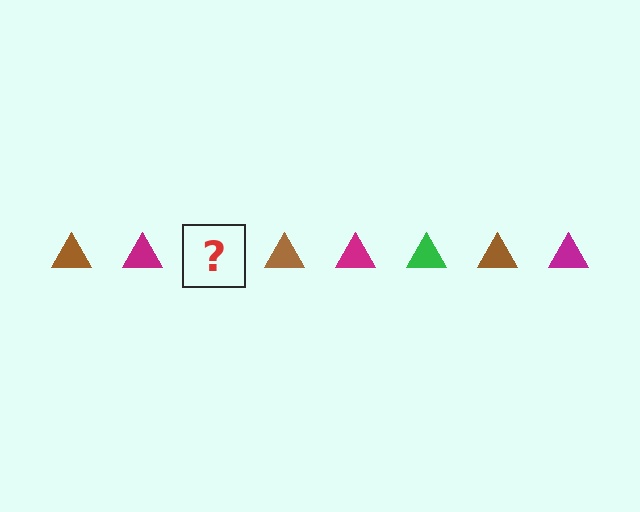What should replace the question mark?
The question mark should be replaced with a green triangle.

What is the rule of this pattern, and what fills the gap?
The rule is that the pattern cycles through brown, magenta, green triangles. The gap should be filled with a green triangle.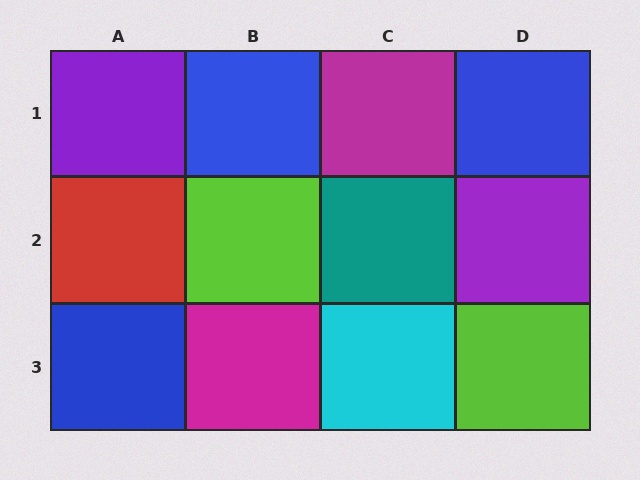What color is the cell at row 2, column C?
Teal.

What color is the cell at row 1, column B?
Blue.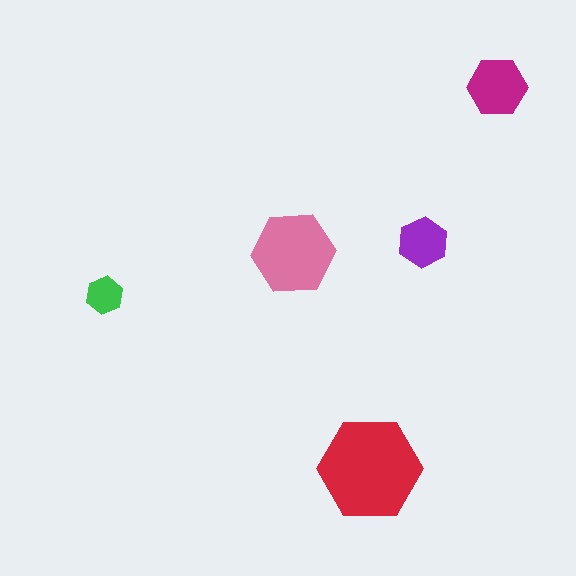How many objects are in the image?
There are 5 objects in the image.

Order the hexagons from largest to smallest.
the red one, the pink one, the magenta one, the purple one, the green one.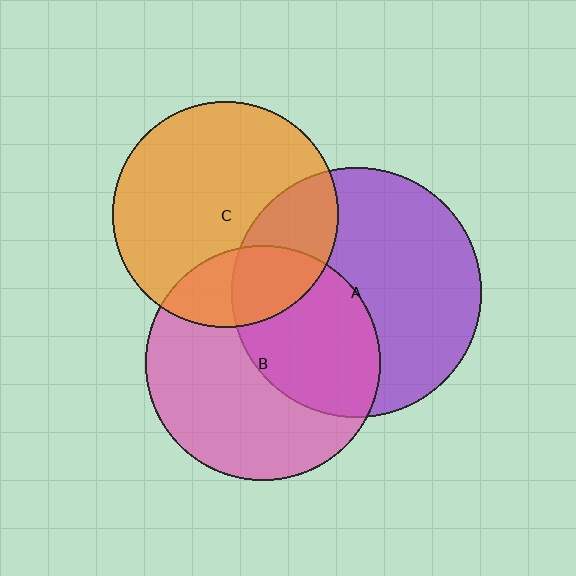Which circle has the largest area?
Circle A (purple).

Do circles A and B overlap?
Yes.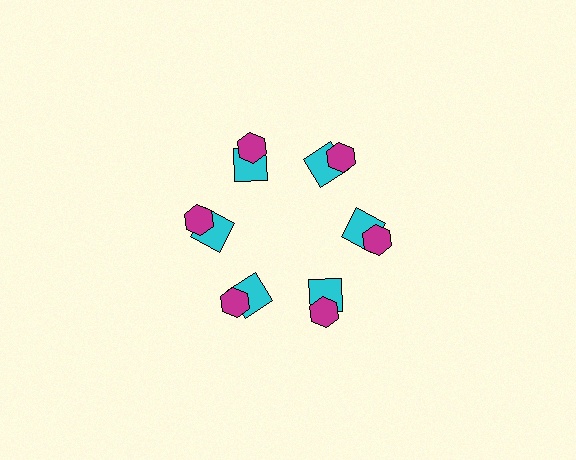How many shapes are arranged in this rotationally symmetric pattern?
There are 12 shapes, arranged in 6 groups of 2.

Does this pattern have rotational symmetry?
Yes, this pattern has 6-fold rotational symmetry. It looks the same after rotating 60 degrees around the center.